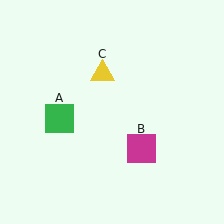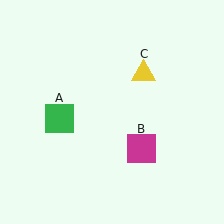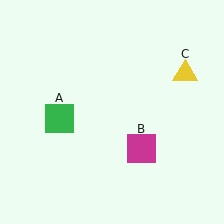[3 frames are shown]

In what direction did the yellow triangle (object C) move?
The yellow triangle (object C) moved right.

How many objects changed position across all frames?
1 object changed position: yellow triangle (object C).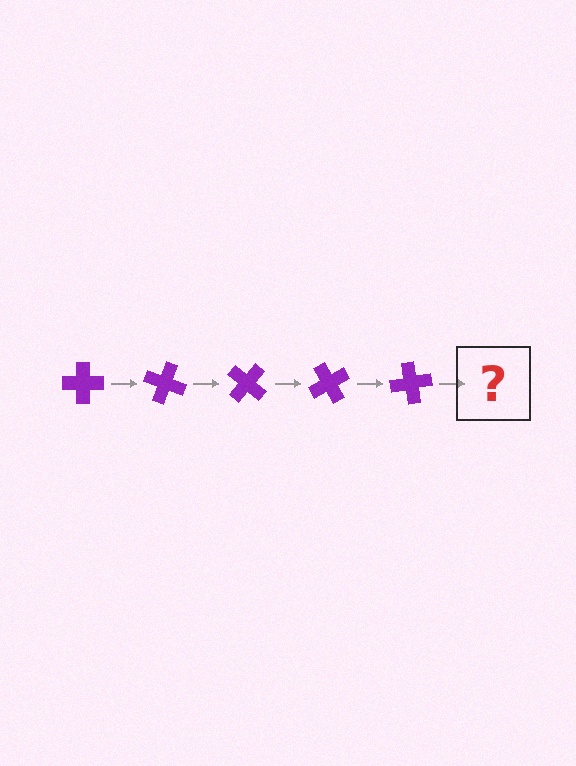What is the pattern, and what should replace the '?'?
The pattern is that the cross rotates 20 degrees each step. The '?' should be a purple cross rotated 100 degrees.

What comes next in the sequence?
The next element should be a purple cross rotated 100 degrees.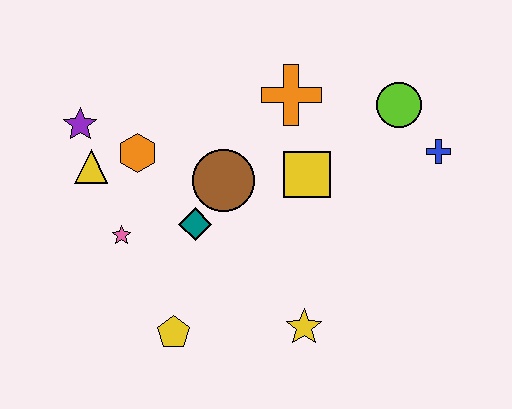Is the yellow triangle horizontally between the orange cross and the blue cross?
No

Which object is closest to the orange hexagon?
The yellow triangle is closest to the orange hexagon.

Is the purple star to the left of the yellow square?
Yes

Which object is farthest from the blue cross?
The purple star is farthest from the blue cross.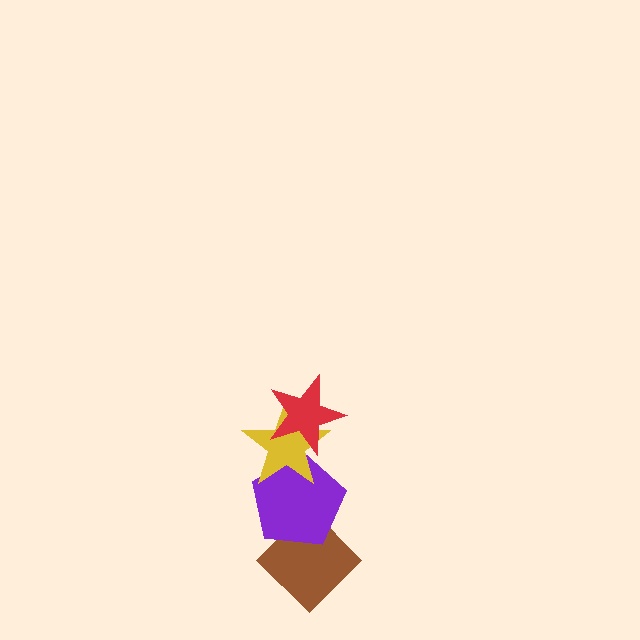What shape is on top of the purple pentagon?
The yellow star is on top of the purple pentagon.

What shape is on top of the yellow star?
The red star is on top of the yellow star.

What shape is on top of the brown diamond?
The purple pentagon is on top of the brown diamond.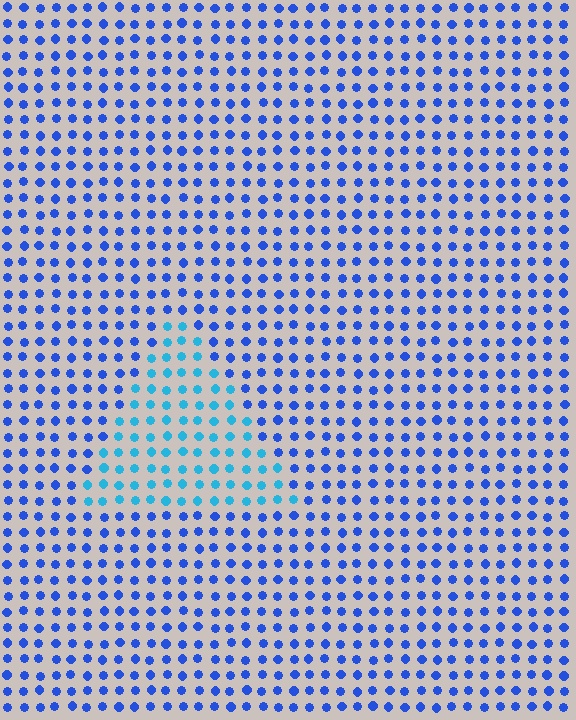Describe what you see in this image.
The image is filled with small blue elements in a uniform arrangement. A triangle-shaped region is visible where the elements are tinted to a slightly different hue, forming a subtle color boundary.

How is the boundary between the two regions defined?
The boundary is defined purely by a slight shift in hue (about 33 degrees). Spacing, size, and orientation are identical on both sides.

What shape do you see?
I see a triangle.